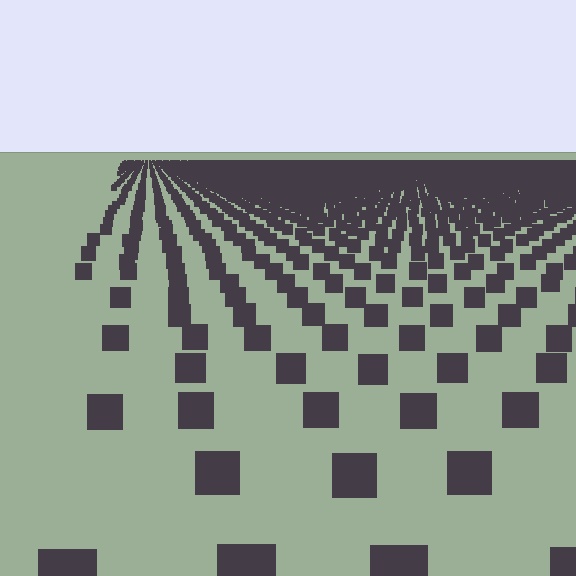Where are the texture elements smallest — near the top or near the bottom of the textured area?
Near the top.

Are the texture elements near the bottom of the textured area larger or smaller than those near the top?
Larger. Near the bottom, elements are closer to the viewer and appear at a bigger on-screen size.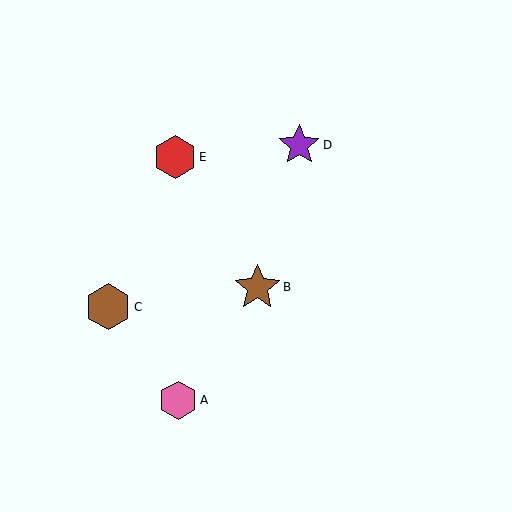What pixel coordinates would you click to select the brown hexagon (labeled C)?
Click at (108, 307) to select the brown hexagon C.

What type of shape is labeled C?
Shape C is a brown hexagon.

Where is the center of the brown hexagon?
The center of the brown hexagon is at (108, 307).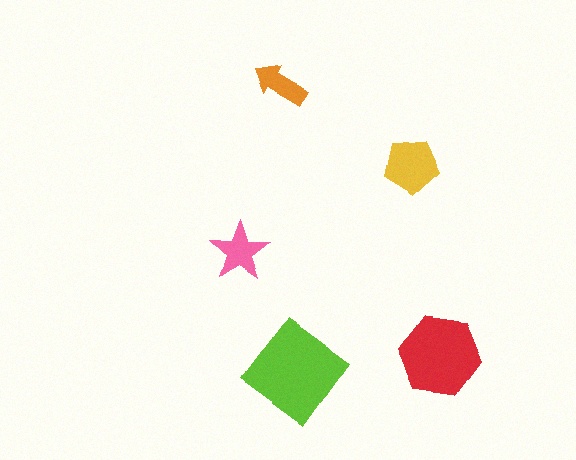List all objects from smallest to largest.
The orange arrow, the pink star, the yellow pentagon, the red hexagon, the lime diamond.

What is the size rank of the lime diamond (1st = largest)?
1st.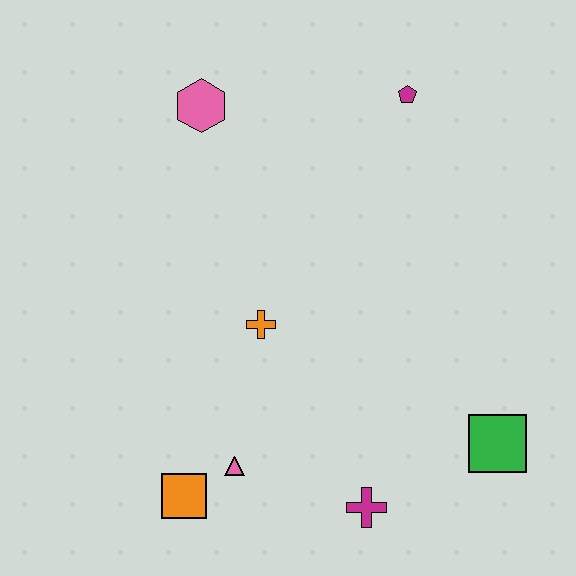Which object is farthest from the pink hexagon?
The green square is farthest from the pink hexagon.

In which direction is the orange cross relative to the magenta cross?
The orange cross is above the magenta cross.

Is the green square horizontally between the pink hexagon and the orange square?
No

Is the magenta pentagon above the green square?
Yes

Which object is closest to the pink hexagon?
The magenta pentagon is closest to the pink hexagon.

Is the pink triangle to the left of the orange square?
No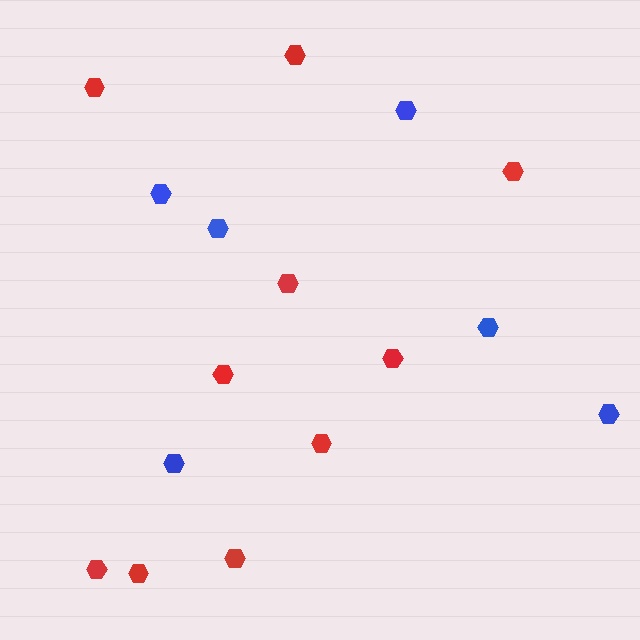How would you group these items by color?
There are 2 groups: one group of blue hexagons (6) and one group of red hexagons (10).